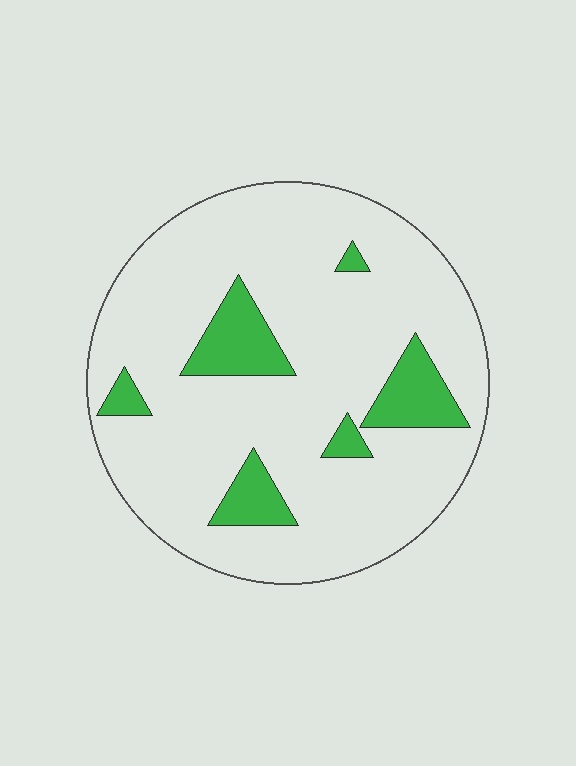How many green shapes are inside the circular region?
6.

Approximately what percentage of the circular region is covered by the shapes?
Approximately 15%.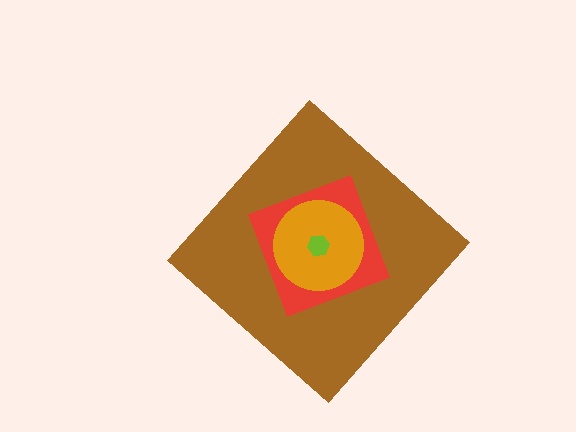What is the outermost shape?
The brown diamond.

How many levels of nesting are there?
4.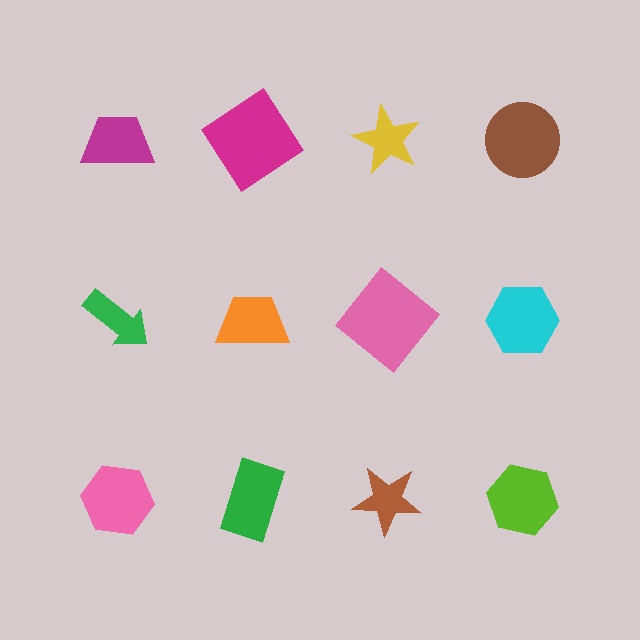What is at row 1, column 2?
A magenta diamond.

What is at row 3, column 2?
A green rectangle.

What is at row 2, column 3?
A pink diamond.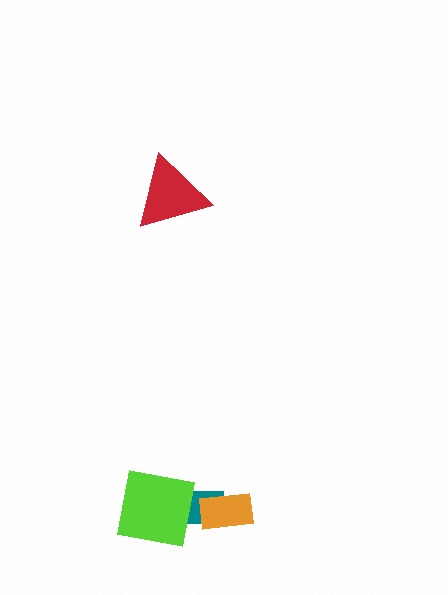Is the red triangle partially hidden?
No, no other shape covers it.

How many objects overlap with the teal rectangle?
2 objects overlap with the teal rectangle.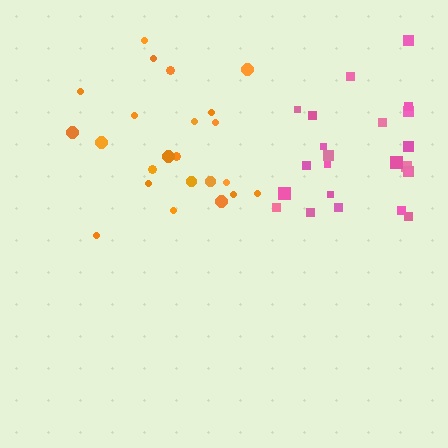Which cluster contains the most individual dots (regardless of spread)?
Orange (23).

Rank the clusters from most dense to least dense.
orange, pink.